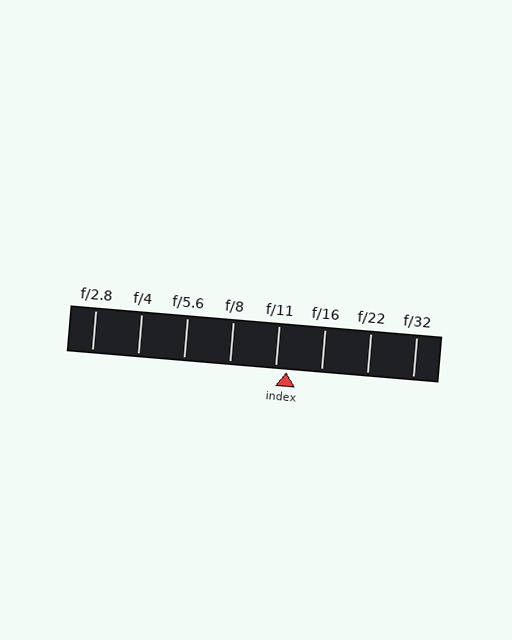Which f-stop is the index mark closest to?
The index mark is closest to f/11.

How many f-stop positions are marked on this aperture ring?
There are 8 f-stop positions marked.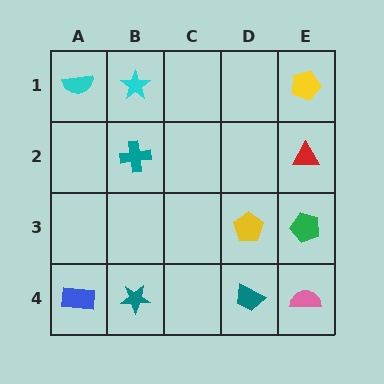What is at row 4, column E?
A pink semicircle.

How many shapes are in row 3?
2 shapes.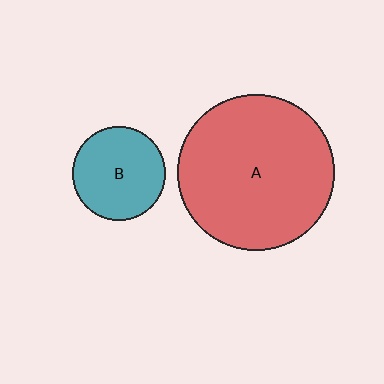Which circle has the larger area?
Circle A (red).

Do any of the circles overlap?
No, none of the circles overlap.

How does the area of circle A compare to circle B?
Approximately 2.8 times.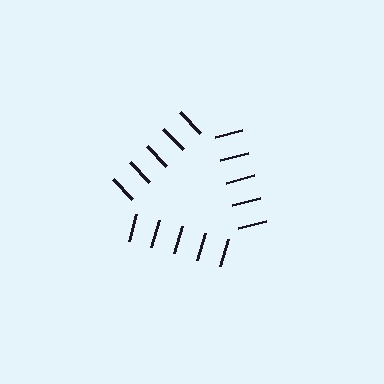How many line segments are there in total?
15 — 5 along each of the 3 edges.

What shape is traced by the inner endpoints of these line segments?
An illusory triangle — the line segments terminate on its edges but no continuous stroke is drawn.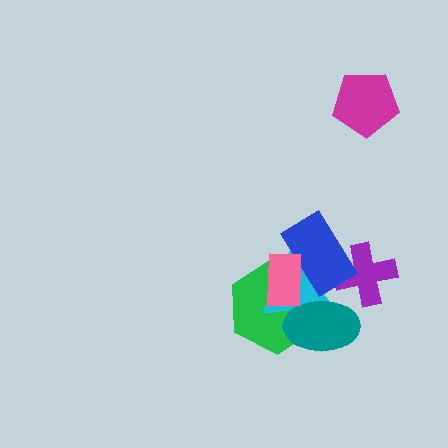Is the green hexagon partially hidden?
Yes, it is partially covered by another shape.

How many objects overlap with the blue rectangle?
4 objects overlap with the blue rectangle.